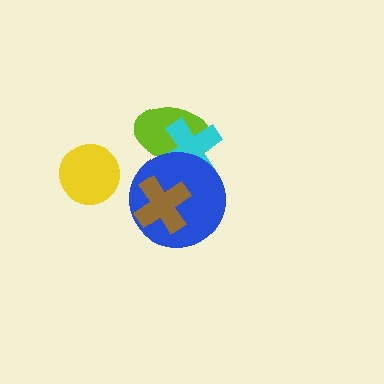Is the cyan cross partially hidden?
Yes, it is partially covered by another shape.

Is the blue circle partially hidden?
Yes, it is partially covered by another shape.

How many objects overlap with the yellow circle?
0 objects overlap with the yellow circle.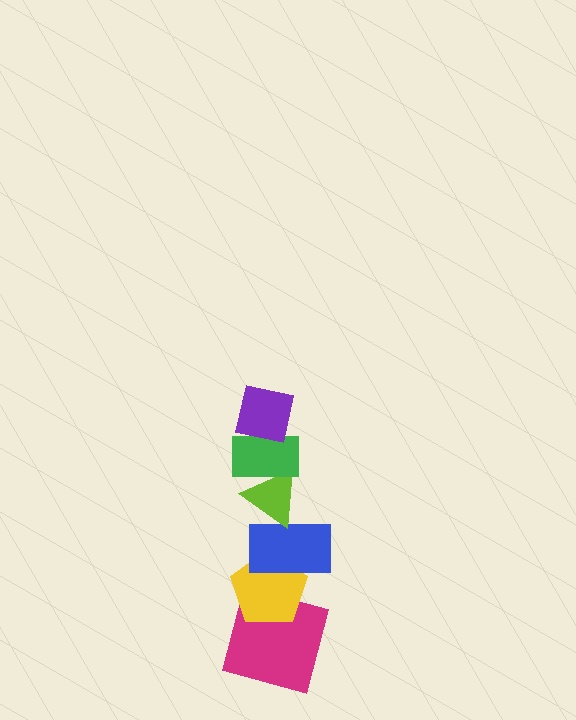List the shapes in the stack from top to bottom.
From top to bottom: the purple square, the green rectangle, the lime triangle, the blue rectangle, the yellow pentagon, the magenta square.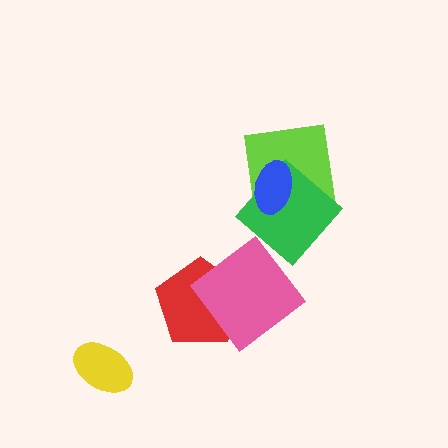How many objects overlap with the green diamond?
2 objects overlap with the green diamond.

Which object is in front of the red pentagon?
The pink diamond is in front of the red pentagon.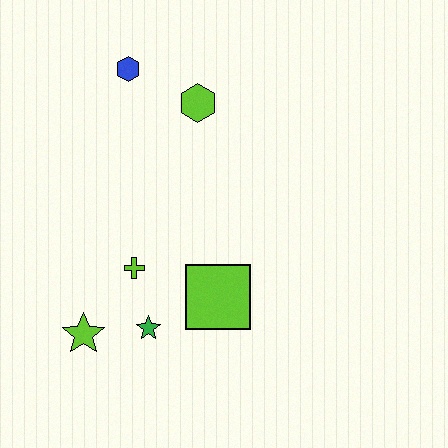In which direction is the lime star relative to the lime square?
The lime star is to the left of the lime square.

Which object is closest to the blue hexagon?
The lime hexagon is closest to the blue hexagon.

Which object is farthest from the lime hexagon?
The lime star is farthest from the lime hexagon.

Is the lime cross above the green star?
Yes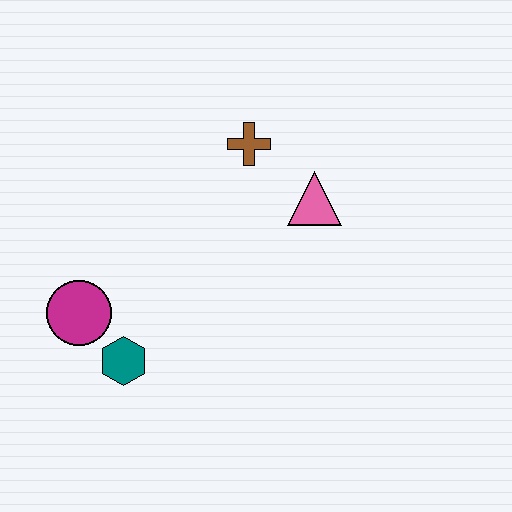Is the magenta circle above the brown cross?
No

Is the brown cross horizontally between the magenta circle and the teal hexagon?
No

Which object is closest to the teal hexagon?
The magenta circle is closest to the teal hexagon.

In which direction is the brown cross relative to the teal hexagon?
The brown cross is above the teal hexagon.